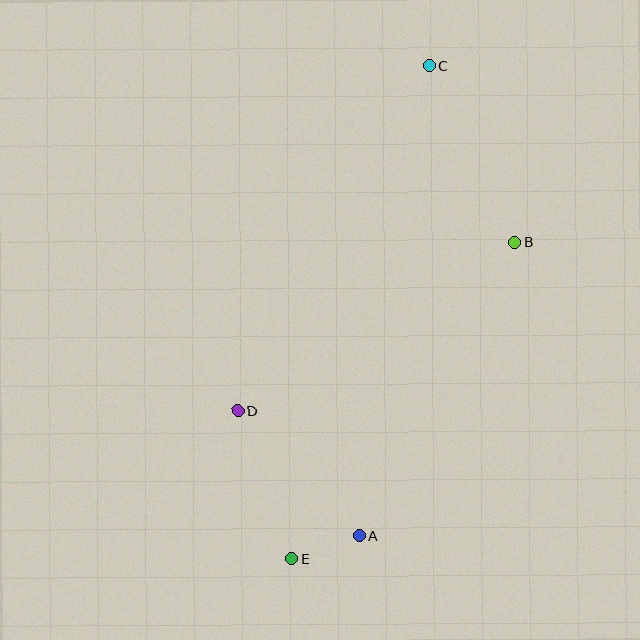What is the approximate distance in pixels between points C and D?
The distance between C and D is approximately 394 pixels.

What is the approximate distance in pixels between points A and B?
The distance between A and B is approximately 332 pixels.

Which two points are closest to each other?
Points A and E are closest to each other.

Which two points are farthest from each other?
Points C and E are farthest from each other.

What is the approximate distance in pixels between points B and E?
The distance between B and E is approximately 387 pixels.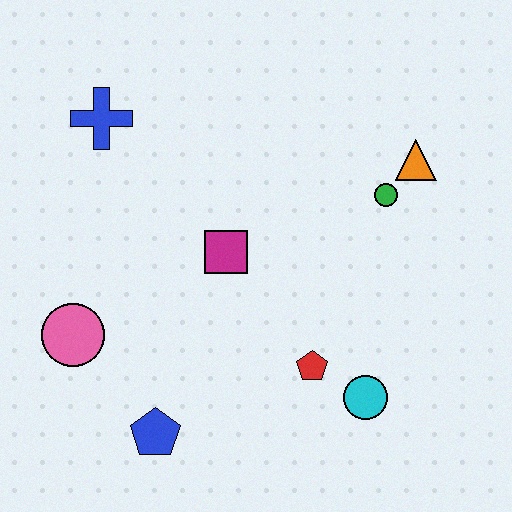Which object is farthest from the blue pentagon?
The orange triangle is farthest from the blue pentagon.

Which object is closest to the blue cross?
The magenta square is closest to the blue cross.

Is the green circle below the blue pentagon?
No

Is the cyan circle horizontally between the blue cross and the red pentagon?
No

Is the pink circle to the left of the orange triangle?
Yes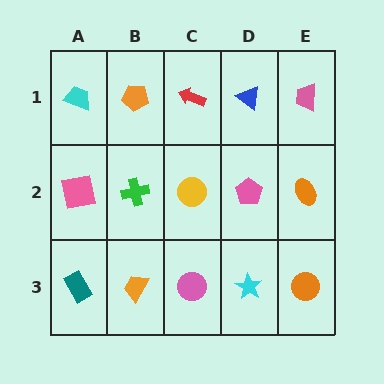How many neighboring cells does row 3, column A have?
2.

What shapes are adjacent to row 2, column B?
An orange pentagon (row 1, column B), an orange trapezoid (row 3, column B), a pink square (row 2, column A), a yellow circle (row 2, column C).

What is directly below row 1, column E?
An orange ellipse.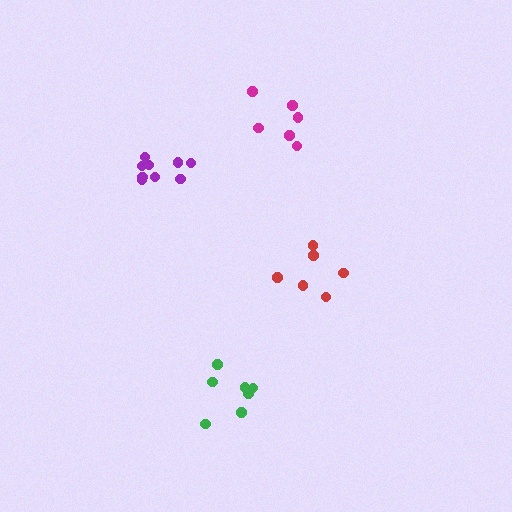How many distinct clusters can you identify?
There are 4 distinct clusters.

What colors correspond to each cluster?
The clusters are colored: magenta, green, red, purple.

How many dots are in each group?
Group 1: 6 dots, Group 2: 7 dots, Group 3: 6 dots, Group 4: 9 dots (28 total).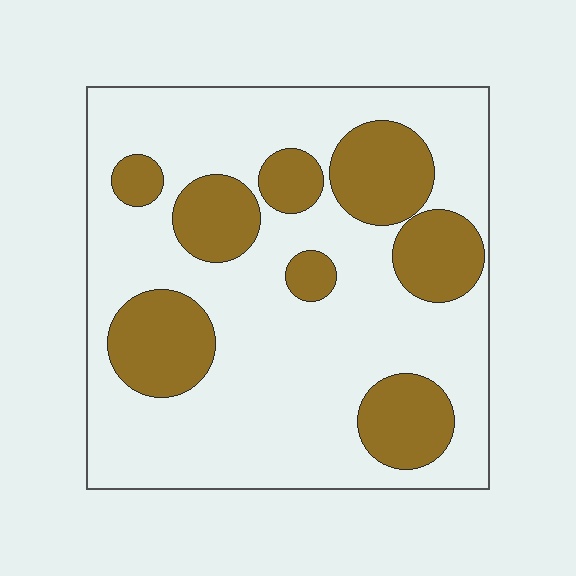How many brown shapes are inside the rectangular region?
8.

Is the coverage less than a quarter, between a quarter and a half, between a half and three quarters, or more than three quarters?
Between a quarter and a half.